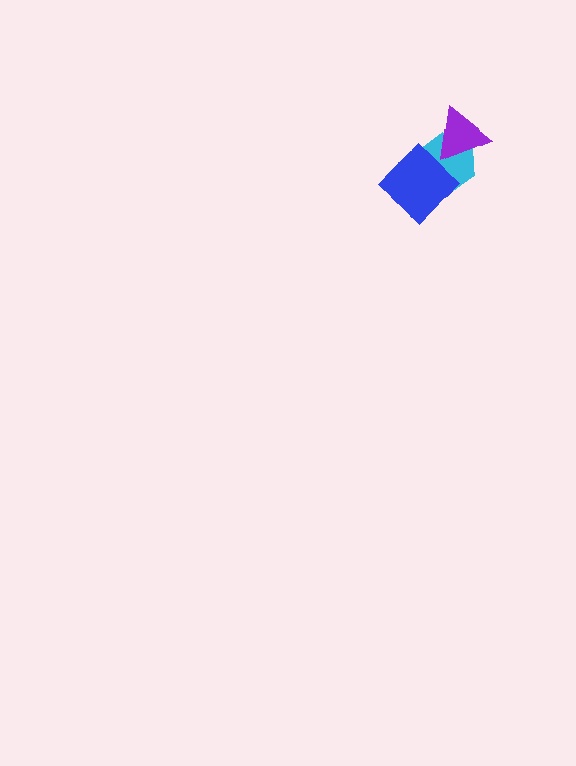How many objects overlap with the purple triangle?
2 objects overlap with the purple triangle.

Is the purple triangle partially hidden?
No, no other shape covers it.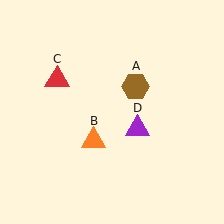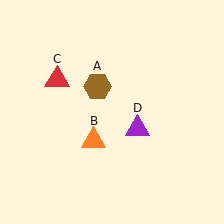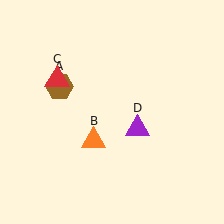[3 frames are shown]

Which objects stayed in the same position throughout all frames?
Orange triangle (object B) and red triangle (object C) and purple triangle (object D) remained stationary.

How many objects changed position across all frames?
1 object changed position: brown hexagon (object A).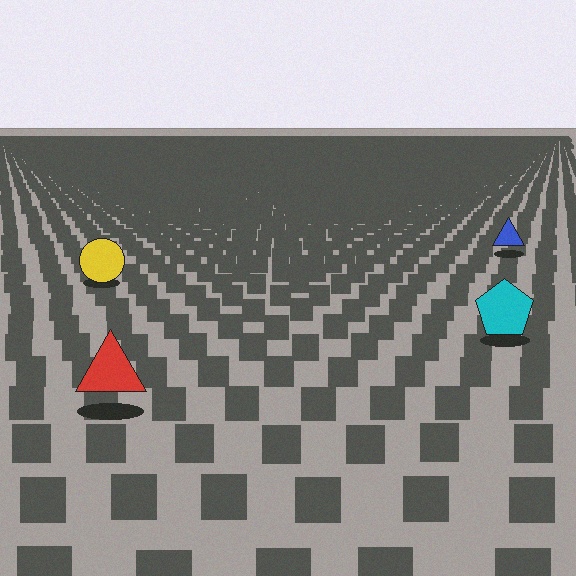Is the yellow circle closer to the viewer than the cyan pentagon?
No. The cyan pentagon is closer — you can tell from the texture gradient: the ground texture is coarser near it.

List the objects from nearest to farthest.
From nearest to farthest: the red triangle, the cyan pentagon, the yellow circle, the blue triangle.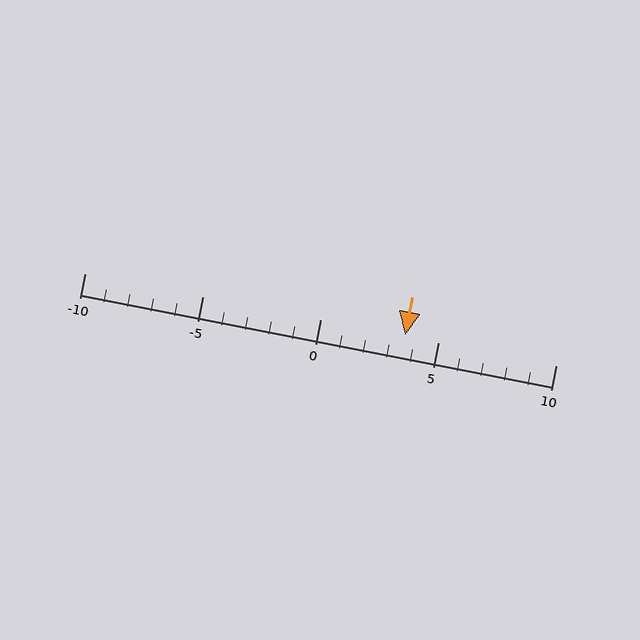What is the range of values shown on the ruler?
The ruler shows values from -10 to 10.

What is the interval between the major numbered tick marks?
The major tick marks are spaced 5 units apart.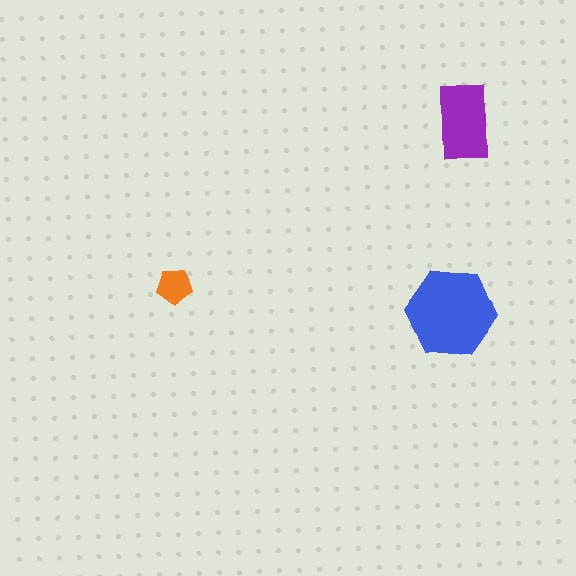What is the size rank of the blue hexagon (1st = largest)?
1st.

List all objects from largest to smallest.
The blue hexagon, the purple rectangle, the orange pentagon.